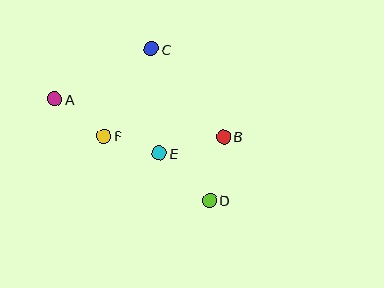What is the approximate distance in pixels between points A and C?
The distance between A and C is approximately 109 pixels.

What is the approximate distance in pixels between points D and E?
The distance between D and E is approximately 69 pixels.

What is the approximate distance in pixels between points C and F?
The distance between C and F is approximately 99 pixels.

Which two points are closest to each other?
Points E and F are closest to each other.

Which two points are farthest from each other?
Points A and D are farthest from each other.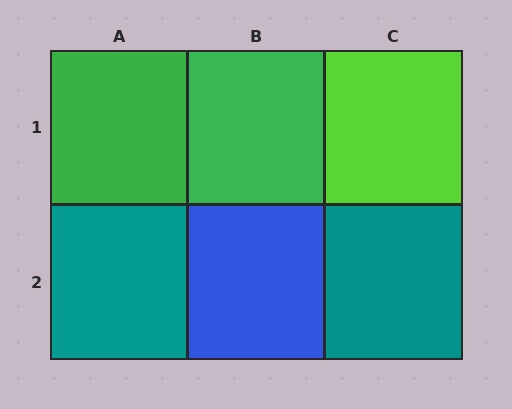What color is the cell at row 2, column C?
Teal.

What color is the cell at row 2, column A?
Teal.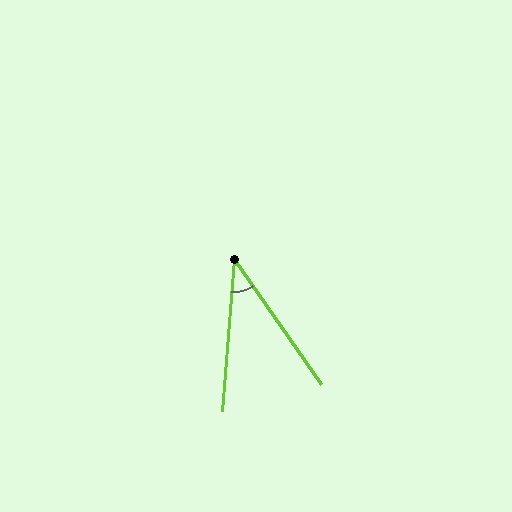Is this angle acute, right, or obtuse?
It is acute.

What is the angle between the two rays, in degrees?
Approximately 39 degrees.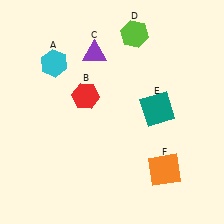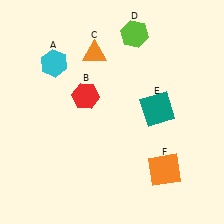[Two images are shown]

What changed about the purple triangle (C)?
In Image 1, C is purple. In Image 2, it changed to orange.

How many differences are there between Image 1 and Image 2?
There is 1 difference between the two images.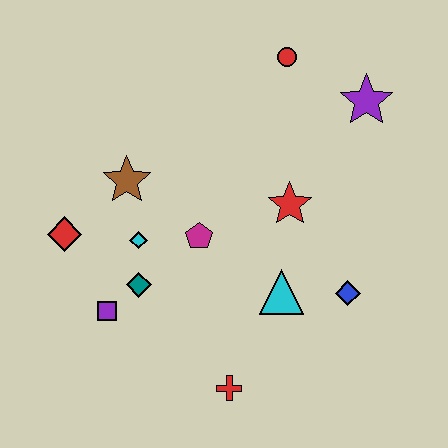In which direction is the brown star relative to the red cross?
The brown star is above the red cross.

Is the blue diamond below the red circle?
Yes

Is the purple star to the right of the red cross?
Yes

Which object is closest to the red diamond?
The cyan diamond is closest to the red diamond.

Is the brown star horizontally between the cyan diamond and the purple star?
No